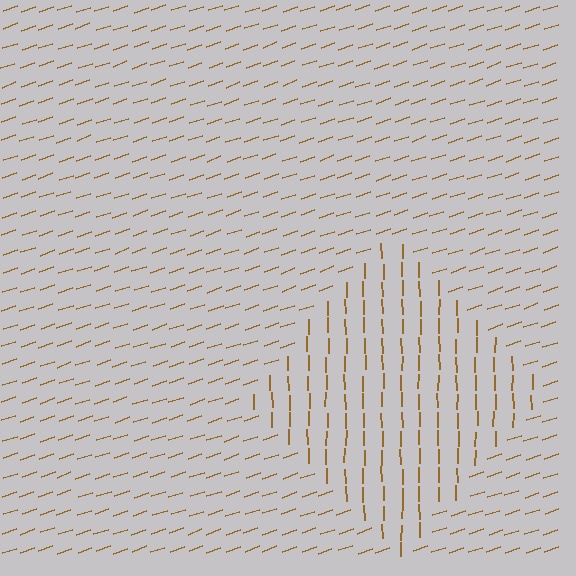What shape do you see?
I see a diamond.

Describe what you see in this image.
The image is filled with small brown line segments. A diamond region in the image has lines oriented differently from the surrounding lines, creating a visible texture boundary.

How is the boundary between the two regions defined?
The boundary is defined purely by a change in line orientation (approximately 72 degrees difference). All lines are the same color and thickness.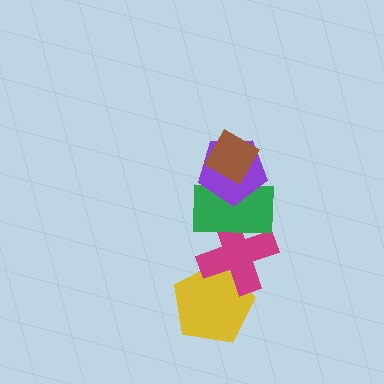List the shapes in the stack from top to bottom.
From top to bottom: the brown diamond, the purple pentagon, the green rectangle, the magenta cross, the yellow pentagon.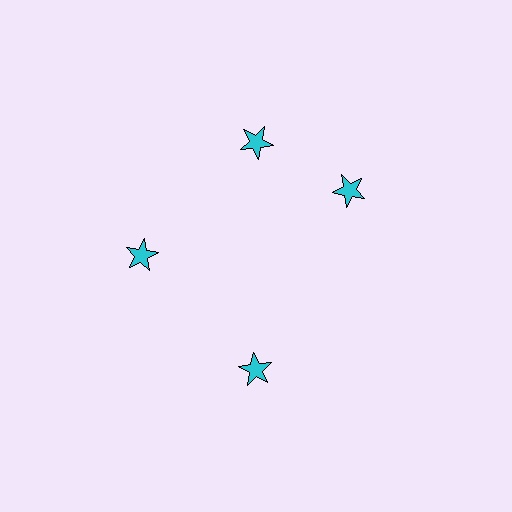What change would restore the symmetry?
The symmetry would be restored by rotating it back into even spacing with its neighbors so that all 4 stars sit at equal angles and equal distance from the center.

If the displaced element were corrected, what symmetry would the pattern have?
It would have 4-fold rotational symmetry — the pattern would map onto itself every 90 degrees.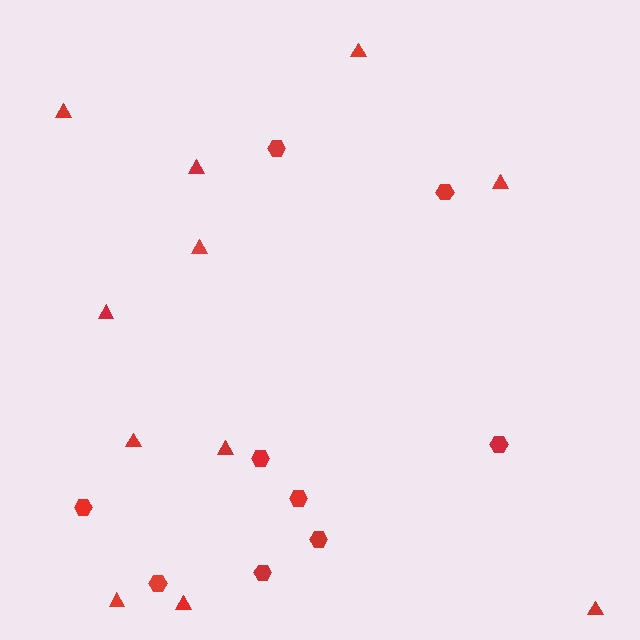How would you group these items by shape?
There are 2 groups: one group of hexagons (9) and one group of triangles (11).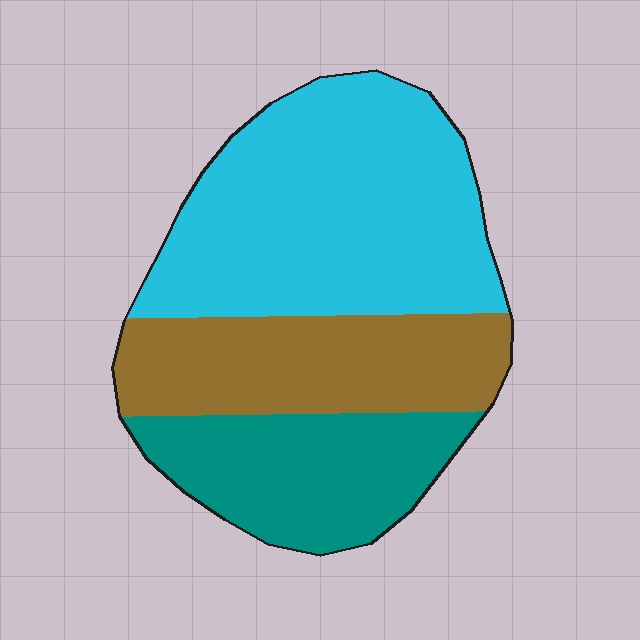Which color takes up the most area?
Cyan, at roughly 50%.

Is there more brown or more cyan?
Cyan.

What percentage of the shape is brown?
Brown takes up about one quarter (1/4) of the shape.